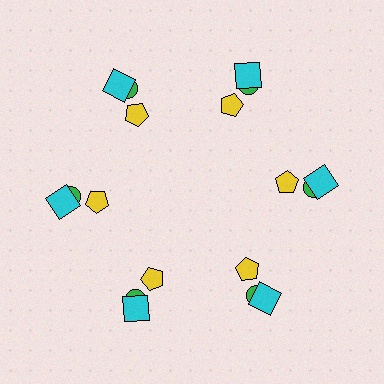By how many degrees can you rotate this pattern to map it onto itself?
The pattern maps onto itself every 60 degrees of rotation.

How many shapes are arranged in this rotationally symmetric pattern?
There are 18 shapes, arranged in 6 groups of 3.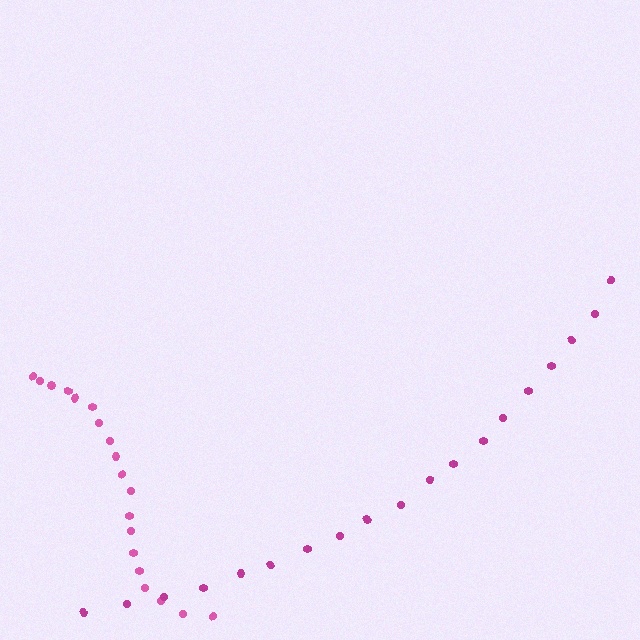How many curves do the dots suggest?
There are 2 distinct paths.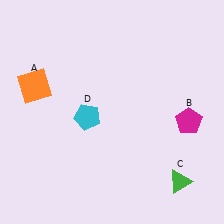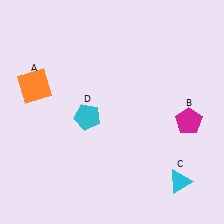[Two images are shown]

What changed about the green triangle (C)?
In Image 1, C is green. In Image 2, it changed to cyan.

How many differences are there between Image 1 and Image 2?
There is 1 difference between the two images.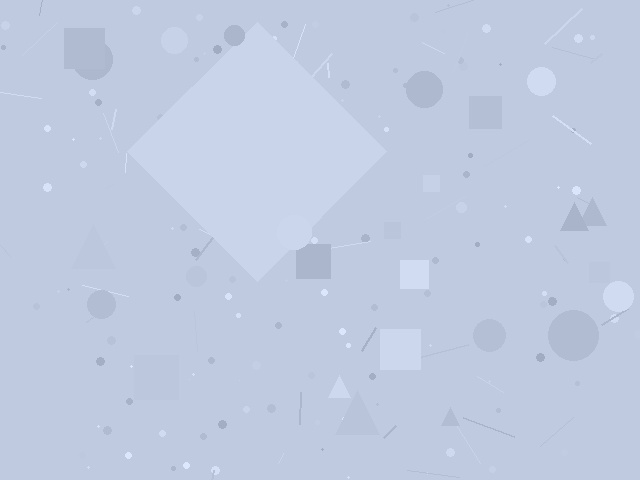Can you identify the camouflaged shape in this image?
The camouflaged shape is a diamond.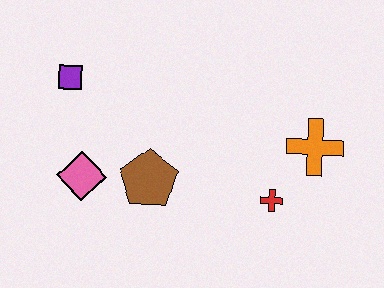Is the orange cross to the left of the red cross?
No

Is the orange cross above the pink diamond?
Yes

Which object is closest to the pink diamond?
The brown pentagon is closest to the pink diamond.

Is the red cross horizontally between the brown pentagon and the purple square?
No